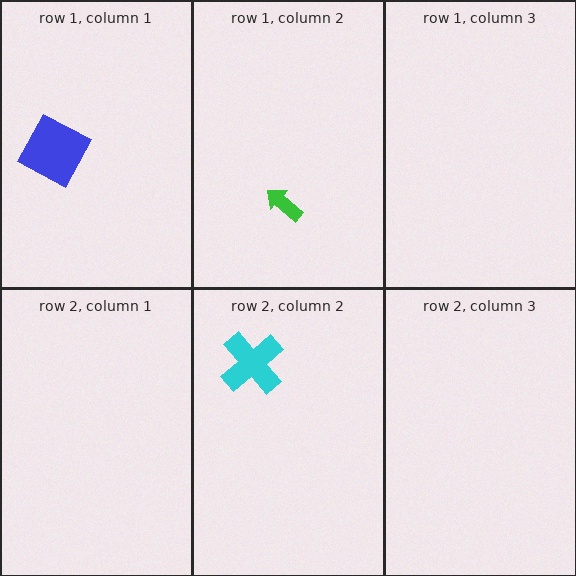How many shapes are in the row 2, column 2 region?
1.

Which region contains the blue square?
The row 1, column 1 region.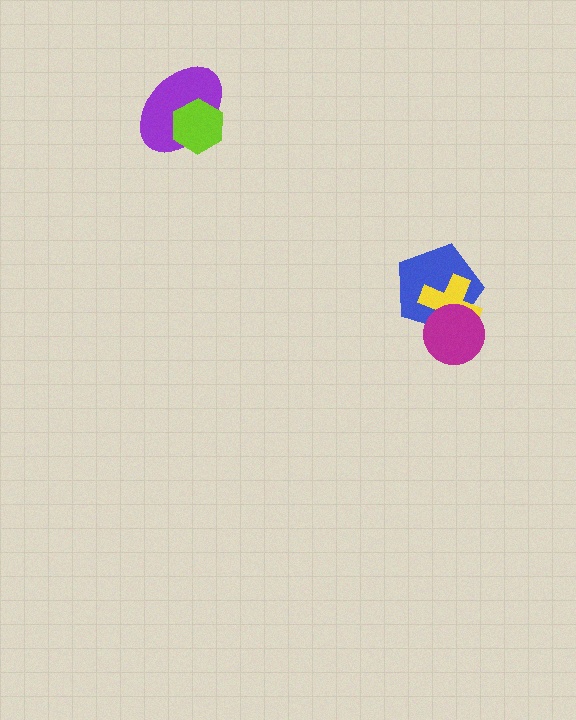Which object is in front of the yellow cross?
The magenta circle is in front of the yellow cross.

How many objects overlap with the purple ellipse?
1 object overlaps with the purple ellipse.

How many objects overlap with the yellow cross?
2 objects overlap with the yellow cross.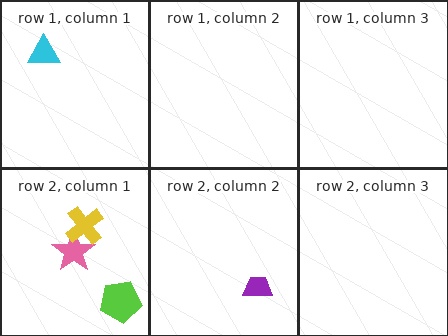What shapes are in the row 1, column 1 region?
The cyan triangle.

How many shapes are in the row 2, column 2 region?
1.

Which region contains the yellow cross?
The row 2, column 1 region.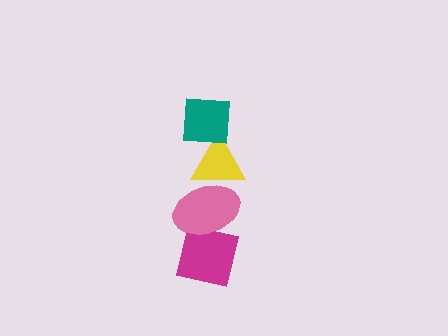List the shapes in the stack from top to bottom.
From top to bottom: the teal square, the yellow triangle, the pink ellipse, the magenta square.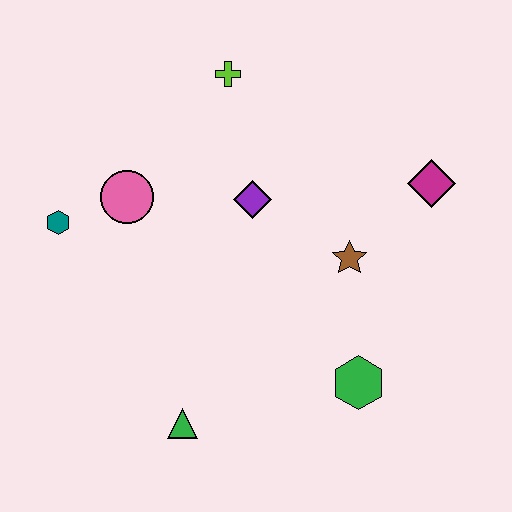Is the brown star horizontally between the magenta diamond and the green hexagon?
No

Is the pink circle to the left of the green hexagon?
Yes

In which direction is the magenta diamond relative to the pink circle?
The magenta diamond is to the right of the pink circle.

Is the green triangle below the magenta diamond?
Yes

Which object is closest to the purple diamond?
The brown star is closest to the purple diamond.